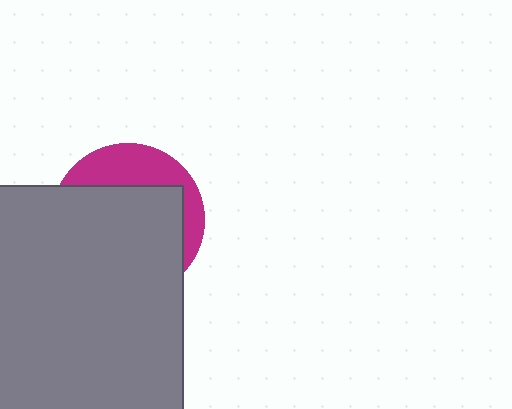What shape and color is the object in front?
The object in front is a gray square.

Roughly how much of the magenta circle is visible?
A small part of it is visible (roughly 30%).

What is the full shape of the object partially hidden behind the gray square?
The partially hidden object is a magenta circle.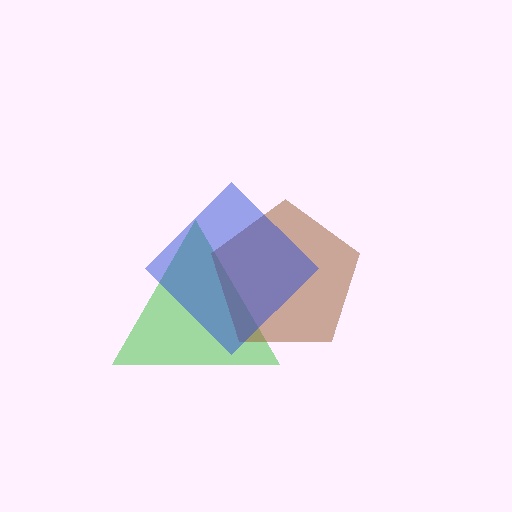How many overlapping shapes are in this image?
There are 3 overlapping shapes in the image.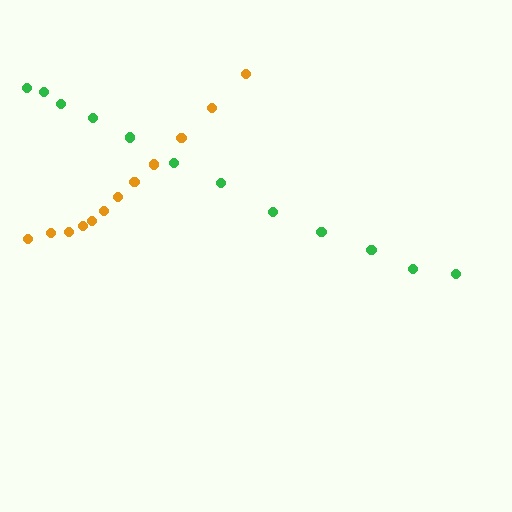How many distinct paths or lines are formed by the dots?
There are 2 distinct paths.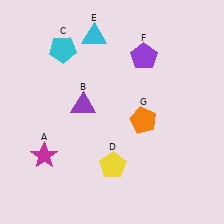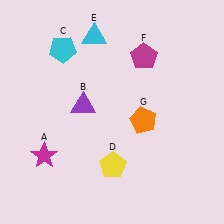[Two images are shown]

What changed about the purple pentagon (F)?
In Image 1, F is purple. In Image 2, it changed to magenta.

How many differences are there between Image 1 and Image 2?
There is 1 difference between the two images.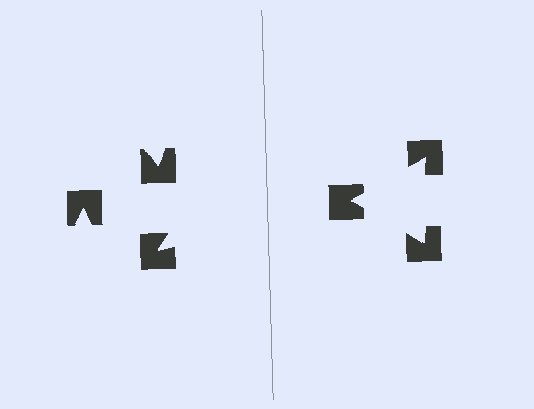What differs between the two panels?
The notched squares are positioned identically on both sides; only the wedge orientations differ. On the right they align to a triangle; on the left they are misaligned.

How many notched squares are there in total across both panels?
6 — 3 on each side.